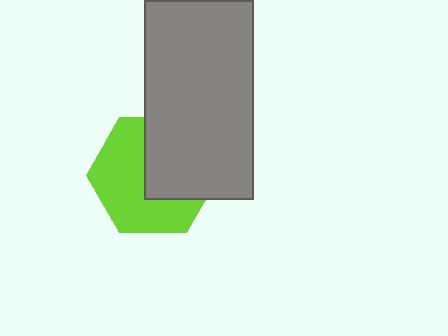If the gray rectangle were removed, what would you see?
You would see the complete lime hexagon.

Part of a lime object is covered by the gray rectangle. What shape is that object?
It is a hexagon.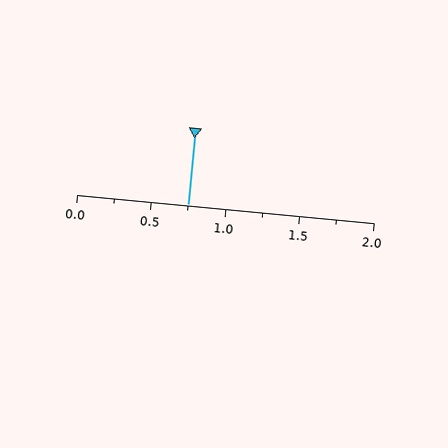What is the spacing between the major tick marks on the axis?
The major ticks are spaced 0.5 apart.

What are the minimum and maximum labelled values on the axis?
The axis runs from 0.0 to 2.0.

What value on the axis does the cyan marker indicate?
The marker indicates approximately 0.75.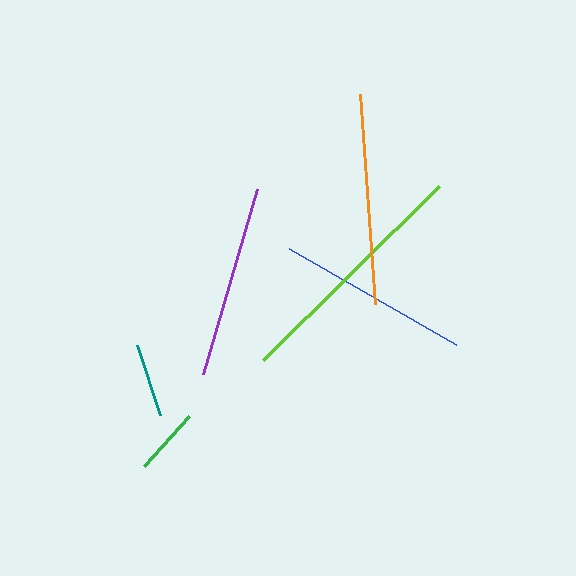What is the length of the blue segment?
The blue segment is approximately 193 pixels long.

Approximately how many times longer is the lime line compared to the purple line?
The lime line is approximately 1.3 times the length of the purple line.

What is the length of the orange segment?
The orange segment is approximately 210 pixels long.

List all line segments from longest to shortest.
From longest to shortest: lime, orange, purple, blue, teal, green.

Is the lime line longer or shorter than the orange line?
The lime line is longer than the orange line.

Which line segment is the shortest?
The green line is the shortest at approximately 67 pixels.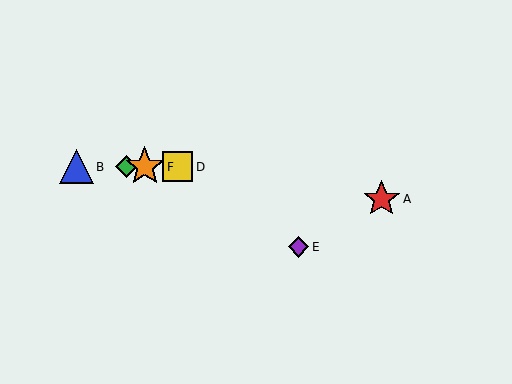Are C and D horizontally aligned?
Yes, both are at y≈167.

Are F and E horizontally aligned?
No, F is at y≈167 and E is at y≈247.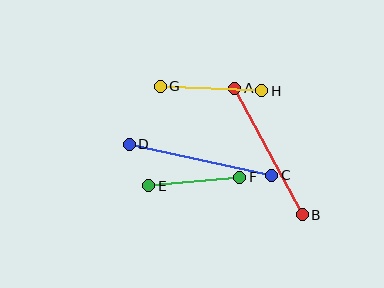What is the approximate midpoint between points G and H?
The midpoint is at approximately (211, 88) pixels.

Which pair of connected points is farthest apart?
Points C and D are farthest apart.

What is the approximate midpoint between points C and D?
The midpoint is at approximately (201, 160) pixels.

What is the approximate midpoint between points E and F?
The midpoint is at approximately (194, 181) pixels.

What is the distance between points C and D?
The distance is approximately 146 pixels.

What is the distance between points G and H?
The distance is approximately 101 pixels.